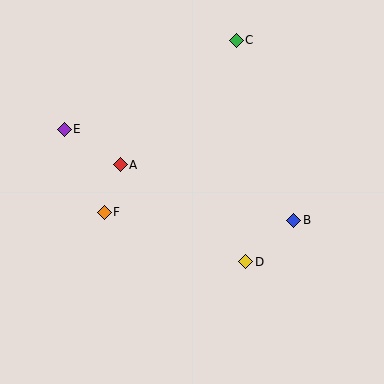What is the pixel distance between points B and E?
The distance between B and E is 247 pixels.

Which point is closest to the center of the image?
Point A at (120, 165) is closest to the center.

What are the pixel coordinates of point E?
Point E is at (64, 129).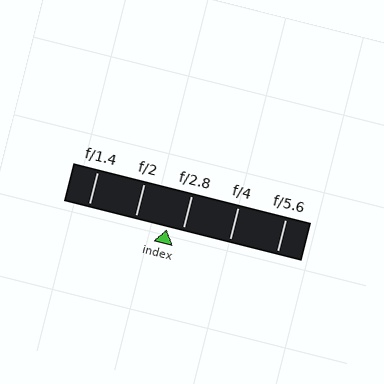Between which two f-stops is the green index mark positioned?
The index mark is between f/2 and f/2.8.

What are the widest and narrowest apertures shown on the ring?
The widest aperture shown is f/1.4 and the narrowest is f/5.6.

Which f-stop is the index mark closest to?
The index mark is closest to f/2.8.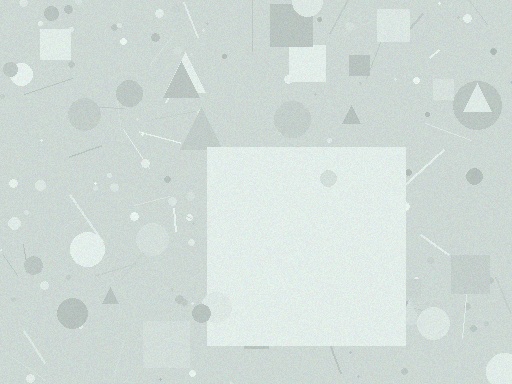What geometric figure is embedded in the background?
A square is embedded in the background.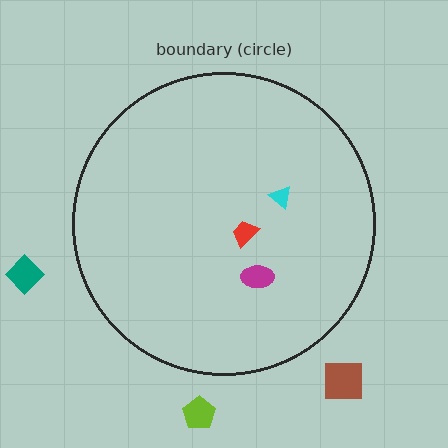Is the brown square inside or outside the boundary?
Outside.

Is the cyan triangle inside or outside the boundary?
Inside.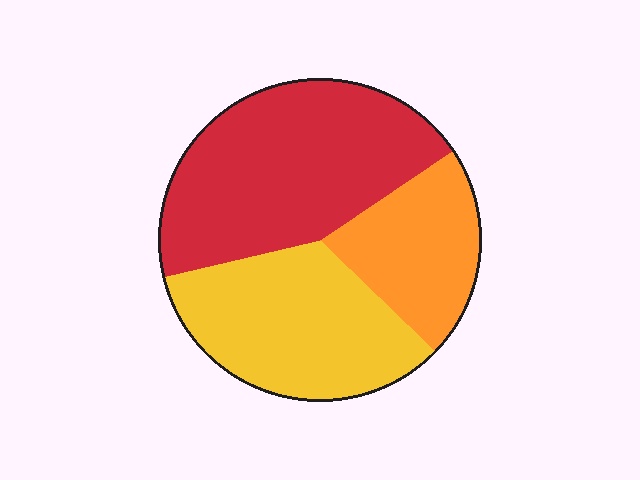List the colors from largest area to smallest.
From largest to smallest: red, yellow, orange.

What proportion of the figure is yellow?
Yellow covers 34% of the figure.